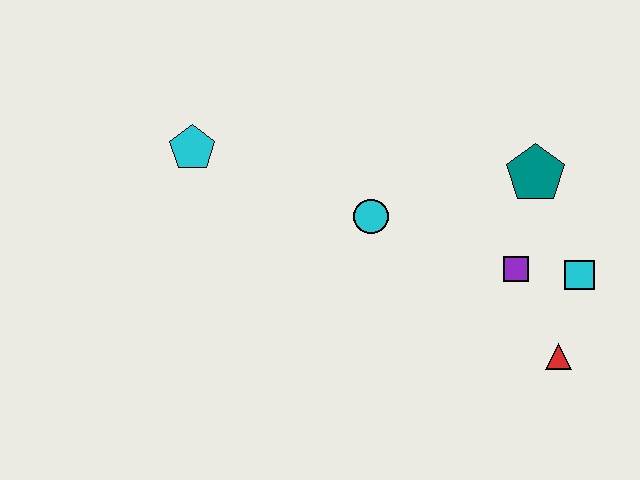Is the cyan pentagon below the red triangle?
No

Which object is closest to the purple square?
The cyan square is closest to the purple square.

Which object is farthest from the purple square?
The cyan pentagon is farthest from the purple square.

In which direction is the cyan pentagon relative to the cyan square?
The cyan pentagon is to the left of the cyan square.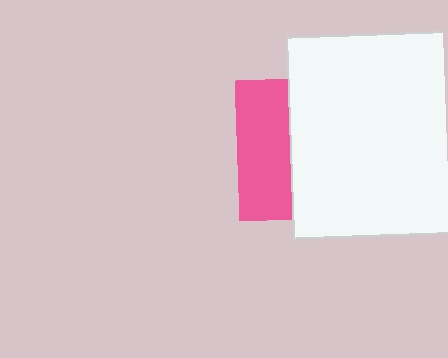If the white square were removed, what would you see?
You would see the complete pink square.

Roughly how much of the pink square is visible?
A small part of it is visible (roughly 38%).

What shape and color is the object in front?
The object in front is a white square.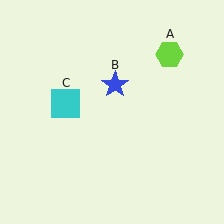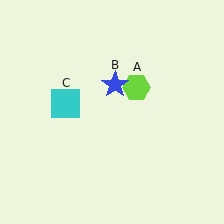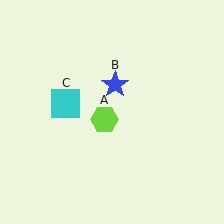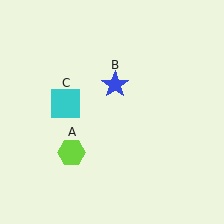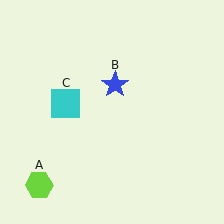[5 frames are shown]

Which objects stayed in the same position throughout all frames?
Blue star (object B) and cyan square (object C) remained stationary.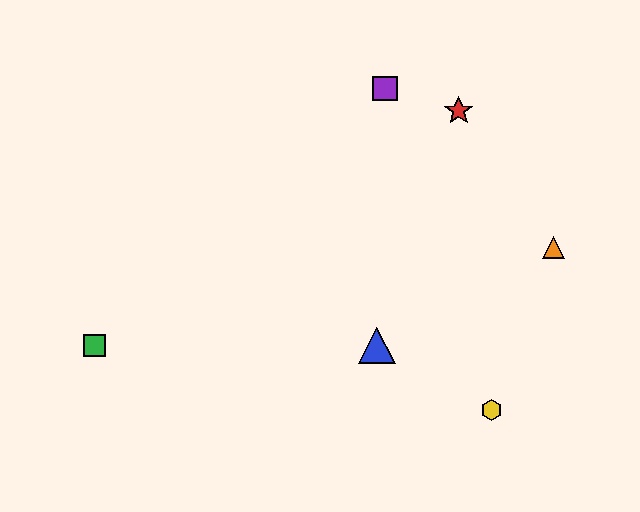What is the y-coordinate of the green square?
The green square is at y≈346.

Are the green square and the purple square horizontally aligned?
No, the green square is at y≈346 and the purple square is at y≈88.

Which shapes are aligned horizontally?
The blue triangle, the green square are aligned horizontally.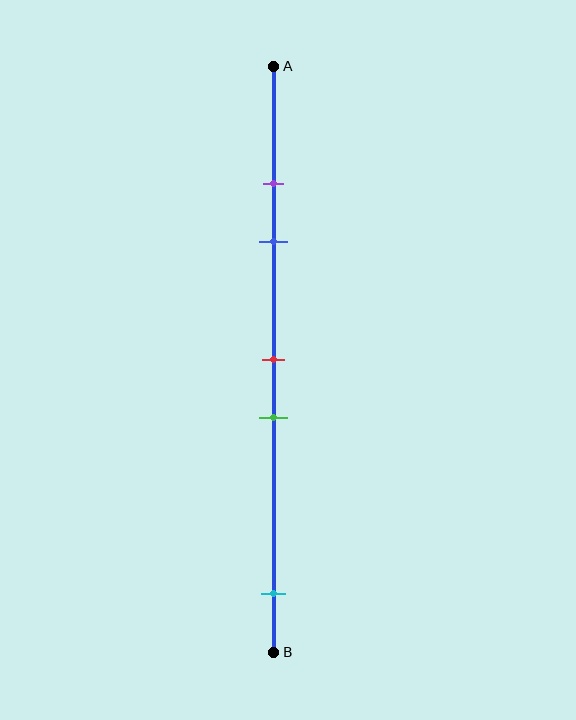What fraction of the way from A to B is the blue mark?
The blue mark is approximately 30% (0.3) of the way from A to B.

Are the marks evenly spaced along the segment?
No, the marks are not evenly spaced.